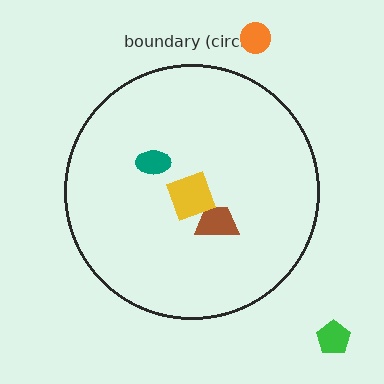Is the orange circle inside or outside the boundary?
Outside.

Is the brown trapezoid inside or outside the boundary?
Inside.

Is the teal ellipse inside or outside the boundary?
Inside.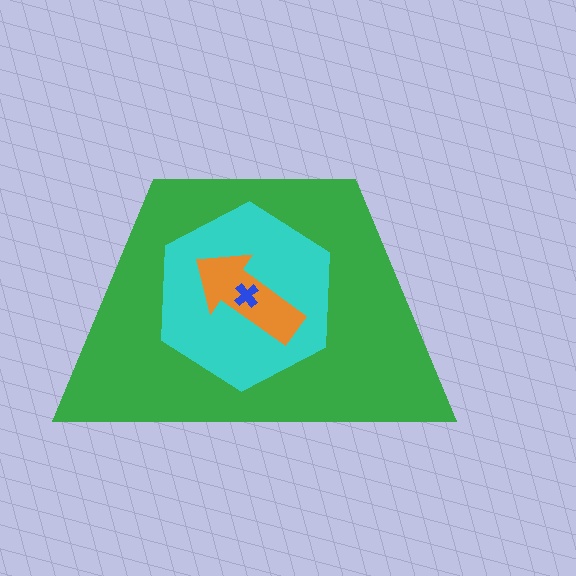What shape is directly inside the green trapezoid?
The cyan hexagon.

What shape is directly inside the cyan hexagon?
The orange arrow.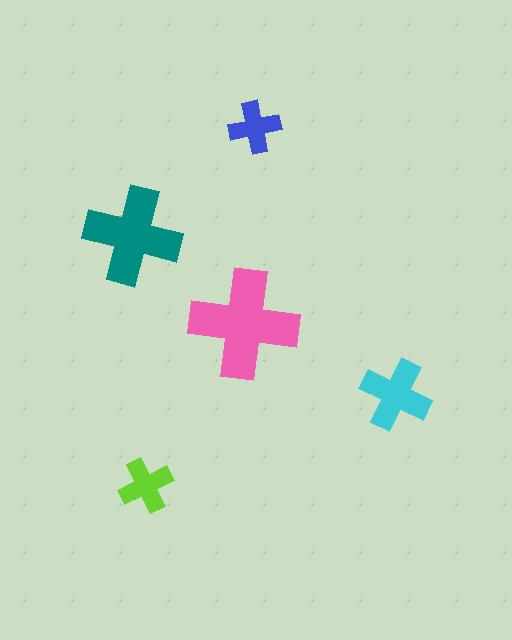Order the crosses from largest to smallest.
the pink one, the teal one, the cyan one, the lime one, the blue one.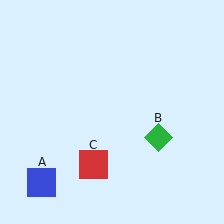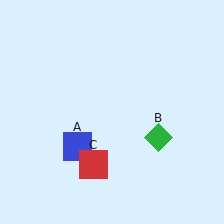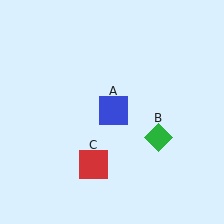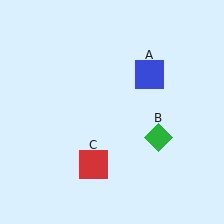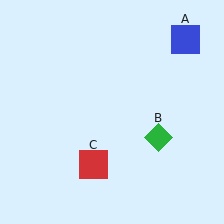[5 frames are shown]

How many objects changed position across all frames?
1 object changed position: blue square (object A).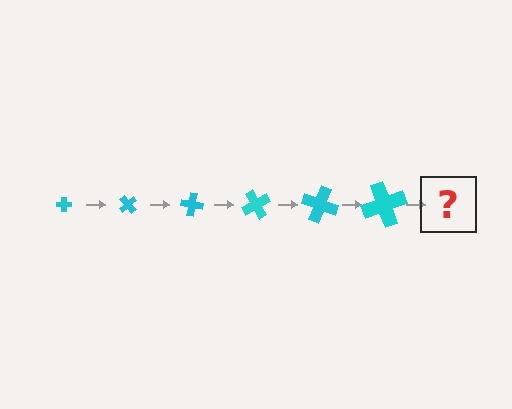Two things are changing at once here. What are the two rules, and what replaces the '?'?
The two rules are that the cross grows larger each step and it rotates 50 degrees each step. The '?' should be a cross, larger than the previous one and rotated 300 degrees from the start.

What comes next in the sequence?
The next element should be a cross, larger than the previous one and rotated 300 degrees from the start.